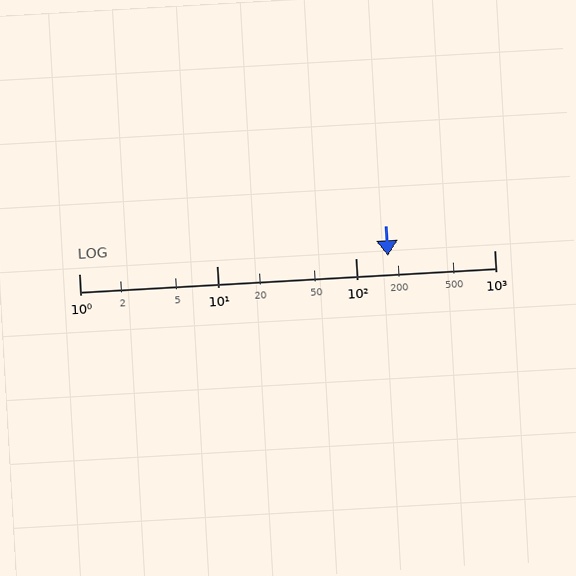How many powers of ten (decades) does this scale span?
The scale spans 3 decades, from 1 to 1000.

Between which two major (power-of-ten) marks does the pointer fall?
The pointer is between 100 and 1000.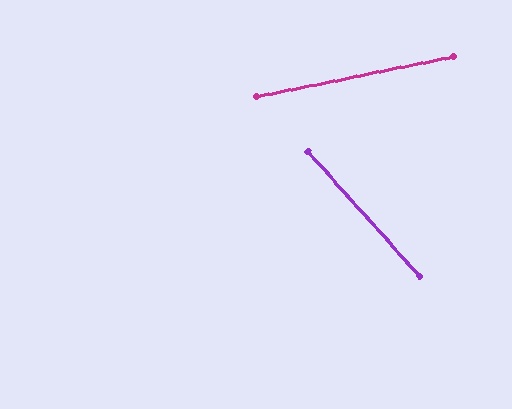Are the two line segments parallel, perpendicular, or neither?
Neither parallel nor perpendicular — they differ by about 60°.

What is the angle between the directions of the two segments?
Approximately 60 degrees.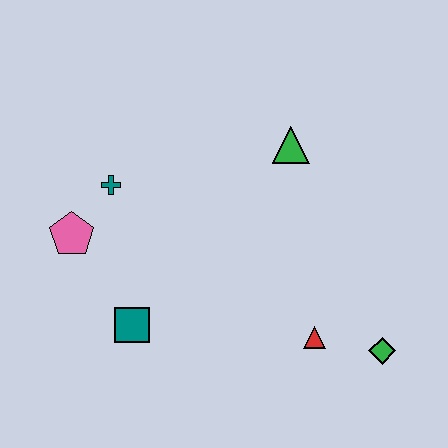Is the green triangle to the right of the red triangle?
No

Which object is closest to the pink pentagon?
The teal cross is closest to the pink pentagon.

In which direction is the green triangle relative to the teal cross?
The green triangle is to the right of the teal cross.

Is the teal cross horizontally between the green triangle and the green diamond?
No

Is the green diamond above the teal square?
No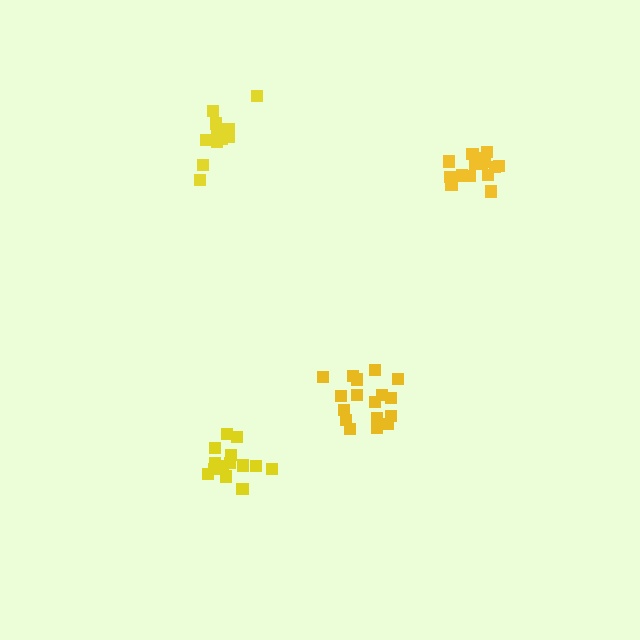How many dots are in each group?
Group 1: 13 dots, Group 2: 17 dots, Group 3: 14 dots, Group 4: 17 dots (61 total).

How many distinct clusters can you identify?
There are 4 distinct clusters.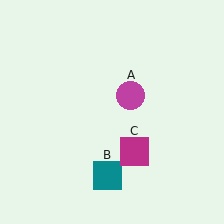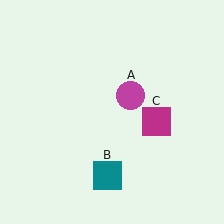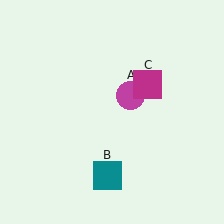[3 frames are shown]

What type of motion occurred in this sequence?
The magenta square (object C) rotated counterclockwise around the center of the scene.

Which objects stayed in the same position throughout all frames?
Magenta circle (object A) and teal square (object B) remained stationary.